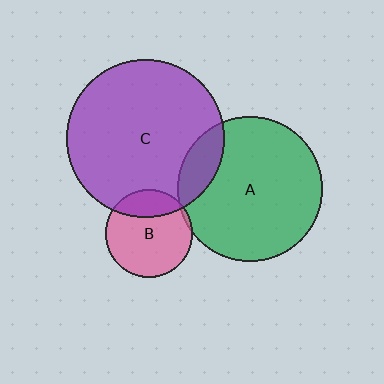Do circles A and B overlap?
Yes.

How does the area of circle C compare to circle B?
Approximately 3.3 times.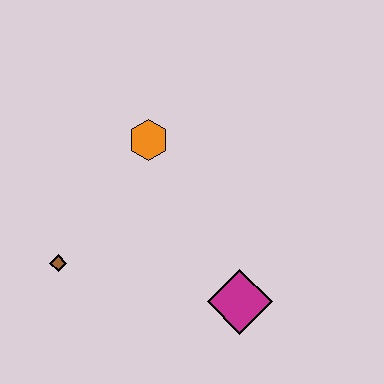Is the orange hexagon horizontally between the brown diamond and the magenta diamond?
Yes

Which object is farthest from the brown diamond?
The magenta diamond is farthest from the brown diamond.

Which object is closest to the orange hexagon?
The brown diamond is closest to the orange hexagon.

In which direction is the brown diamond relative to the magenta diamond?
The brown diamond is to the left of the magenta diamond.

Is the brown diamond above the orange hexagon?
No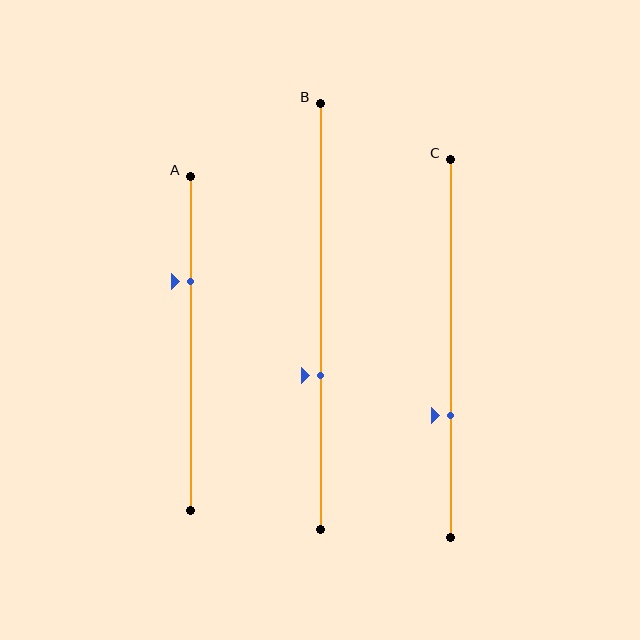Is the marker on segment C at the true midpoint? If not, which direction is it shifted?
No, the marker on segment C is shifted downward by about 18% of the segment length.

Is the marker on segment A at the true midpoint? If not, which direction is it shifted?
No, the marker on segment A is shifted upward by about 19% of the segment length.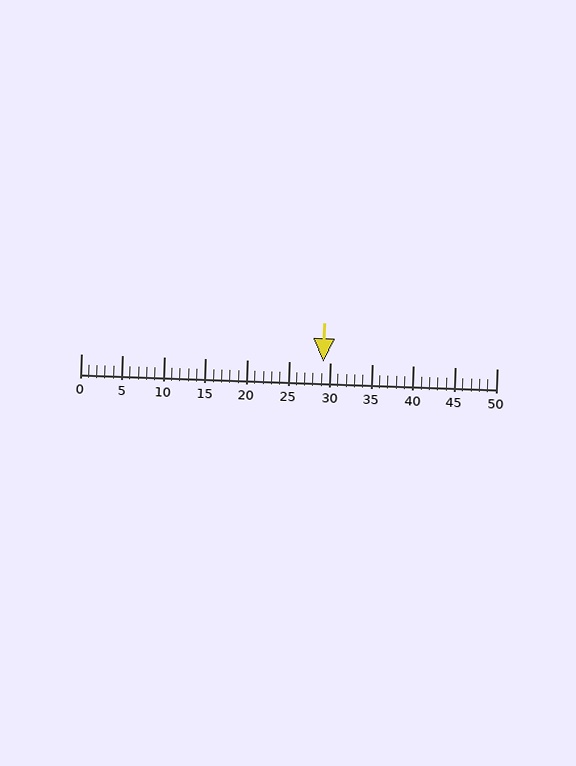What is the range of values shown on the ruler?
The ruler shows values from 0 to 50.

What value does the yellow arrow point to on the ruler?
The yellow arrow points to approximately 29.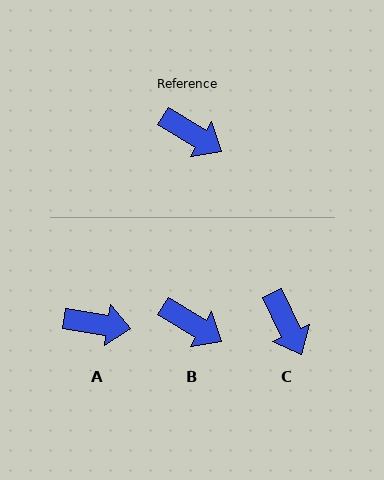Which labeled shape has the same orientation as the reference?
B.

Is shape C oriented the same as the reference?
No, it is off by about 34 degrees.